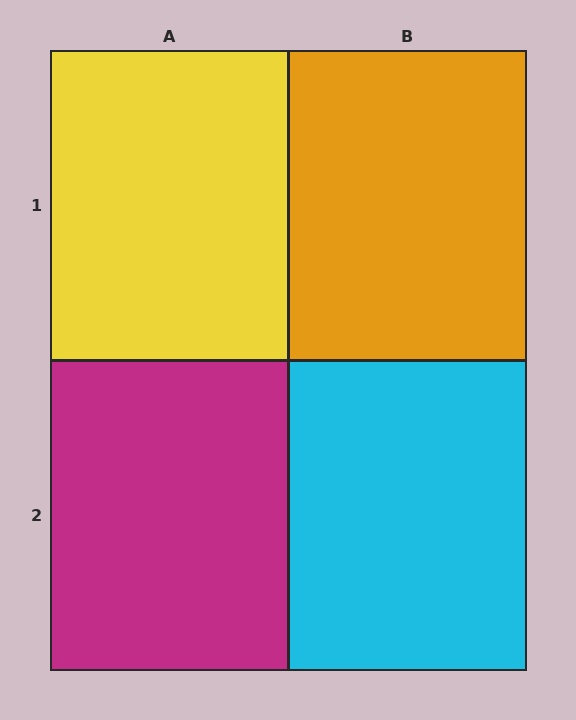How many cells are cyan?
1 cell is cyan.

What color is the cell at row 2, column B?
Cyan.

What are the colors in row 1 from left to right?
Yellow, orange.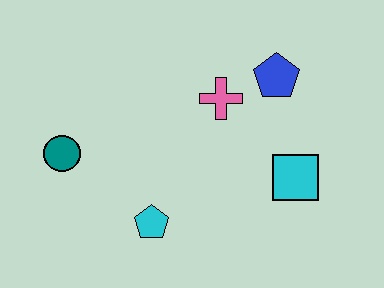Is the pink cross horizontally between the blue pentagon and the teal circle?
Yes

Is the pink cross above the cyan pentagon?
Yes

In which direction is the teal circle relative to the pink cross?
The teal circle is to the left of the pink cross.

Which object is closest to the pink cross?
The blue pentagon is closest to the pink cross.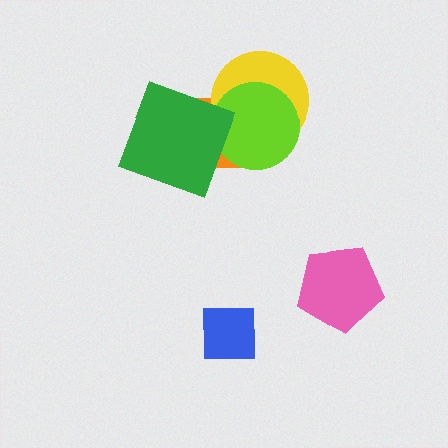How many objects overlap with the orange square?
3 objects overlap with the orange square.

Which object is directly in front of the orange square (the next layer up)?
The yellow circle is directly in front of the orange square.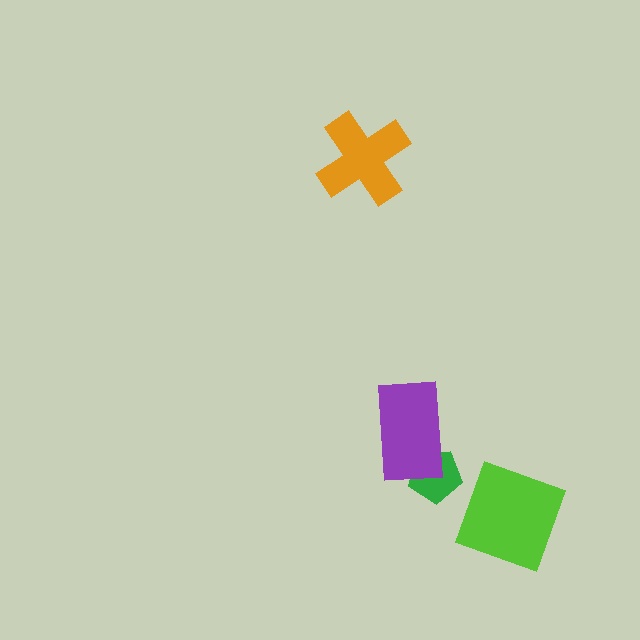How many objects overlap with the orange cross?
0 objects overlap with the orange cross.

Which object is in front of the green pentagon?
The purple rectangle is in front of the green pentagon.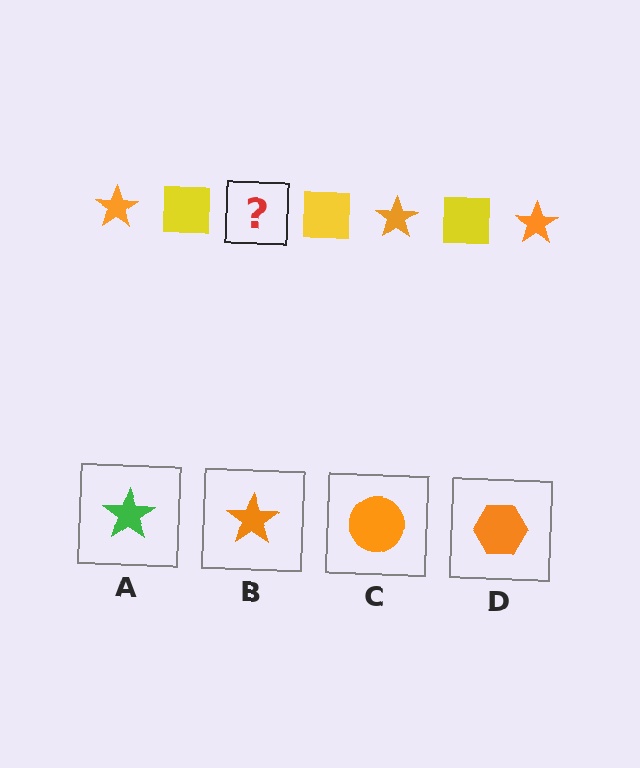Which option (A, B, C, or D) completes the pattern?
B.